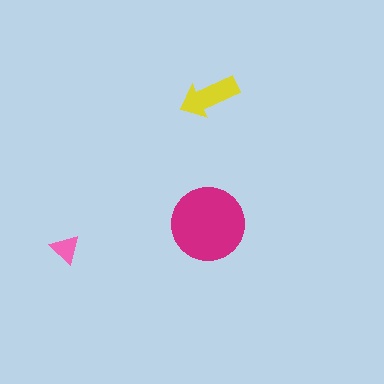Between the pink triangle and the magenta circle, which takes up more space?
The magenta circle.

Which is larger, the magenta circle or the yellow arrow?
The magenta circle.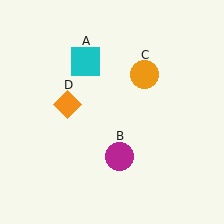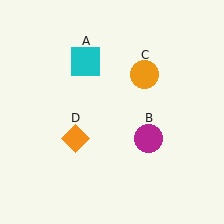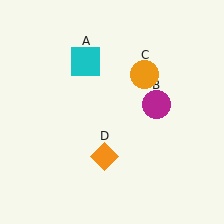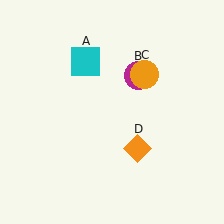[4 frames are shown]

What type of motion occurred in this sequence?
The magenta circle (object B), orange diamond (object D) rotated counterclockwise around the center of the scene.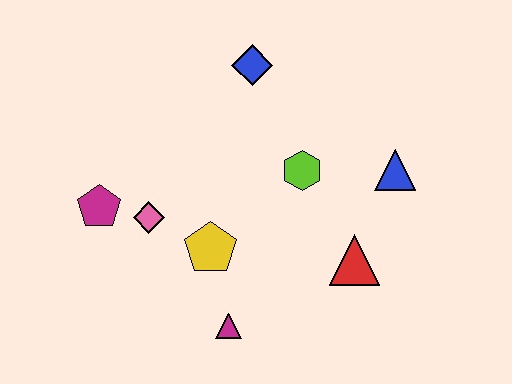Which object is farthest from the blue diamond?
The magenta triangle is farthest from the blue diamond.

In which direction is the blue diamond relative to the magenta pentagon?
The blue diamond is to the right of the magenta pentagon.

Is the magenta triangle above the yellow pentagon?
No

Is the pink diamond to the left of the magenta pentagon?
No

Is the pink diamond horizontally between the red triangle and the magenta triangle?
No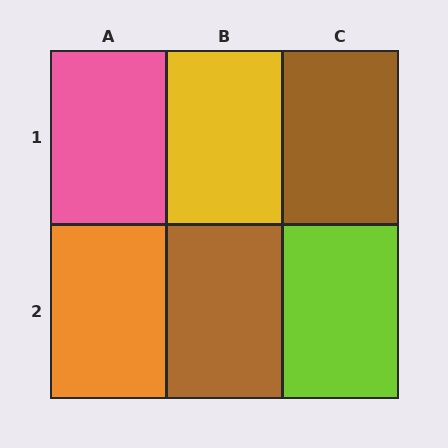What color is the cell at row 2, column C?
Lime.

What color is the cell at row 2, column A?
Orange.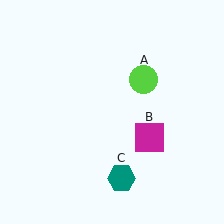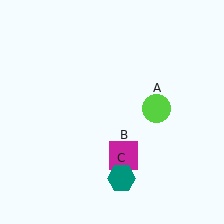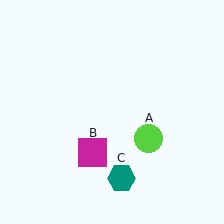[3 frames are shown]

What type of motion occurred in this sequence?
The lime circle (object A), magenta square (object B) rotated clockwise around the center of the scene.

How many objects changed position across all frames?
2 objects changed position: lime circle (object A), magenta square (object B).